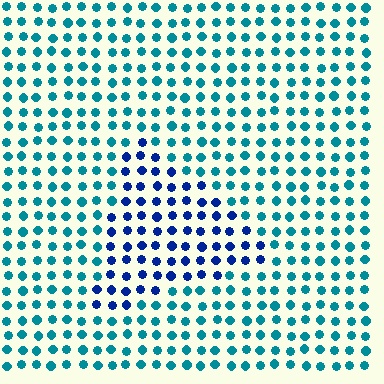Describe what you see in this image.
The image is filled with small teal elements in a uniform arrangement. A triangle-shaped region is visible where the elements are tinted to a slightly different hue, forming a subtle color boundary.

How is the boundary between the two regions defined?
The boundary is defined purely by a slight shift in hue (about 42 degrees). Spacing, size, and orientation are identical on both sides.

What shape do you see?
I see a triangle.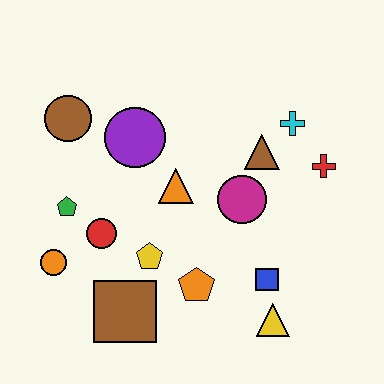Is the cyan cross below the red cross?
No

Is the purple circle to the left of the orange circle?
No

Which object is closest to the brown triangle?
The cyan cross is closest to the brown triangle.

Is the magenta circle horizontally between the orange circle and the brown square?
No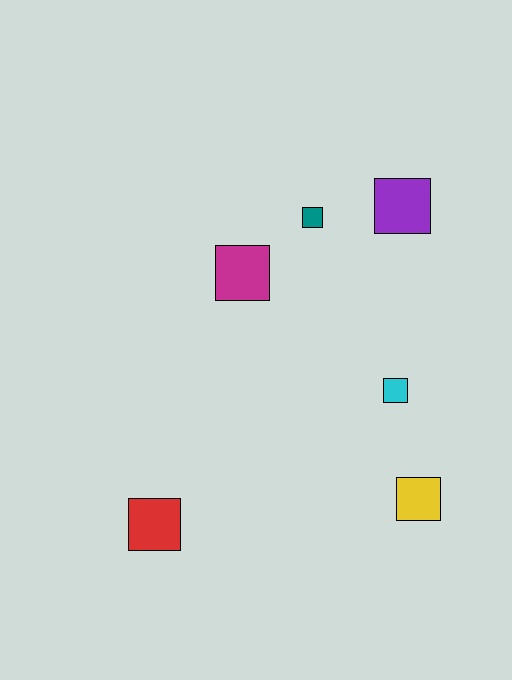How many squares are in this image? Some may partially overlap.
There are 6 squares.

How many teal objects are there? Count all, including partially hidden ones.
There is 1 teal object.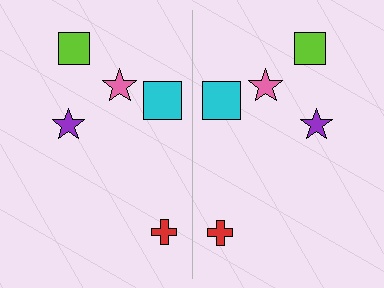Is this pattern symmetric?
Yes, this pattern has bilateral (reflection) symmetry.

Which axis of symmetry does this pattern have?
The pattern has a vertical axis of symmetry running through the center of the image.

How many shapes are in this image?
There are 10 shapes in this image.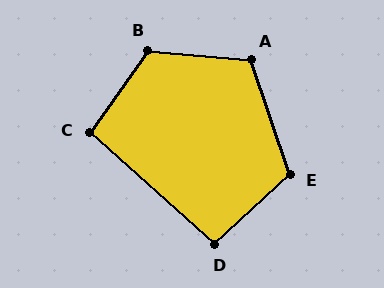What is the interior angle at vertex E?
Approximately 114 degrees (obtuse).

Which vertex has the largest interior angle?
B, at approximately 120 degrees.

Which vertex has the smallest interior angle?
D, at approximately 95 degrees.